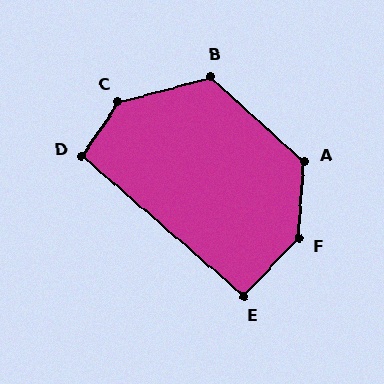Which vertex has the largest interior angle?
F, at approximately 141 degrees.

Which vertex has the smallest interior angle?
E, at approximately 93 degrees.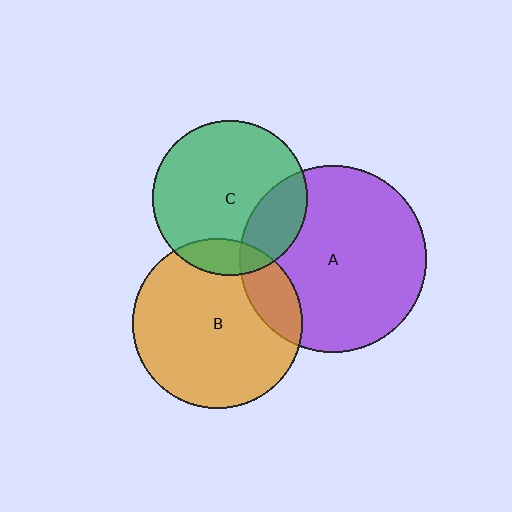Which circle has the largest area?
Circle A (purple).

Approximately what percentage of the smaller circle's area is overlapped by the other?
Approximately 25%.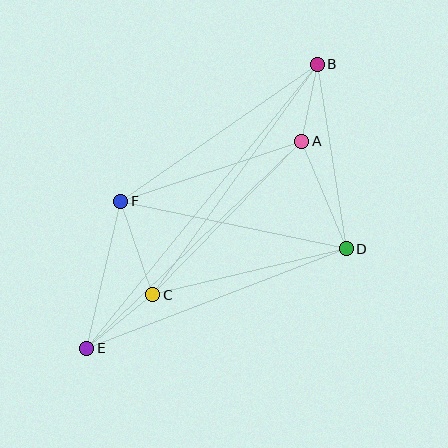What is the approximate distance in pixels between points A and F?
The distance between A and F is approximately 191 pixels.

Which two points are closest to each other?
Points A and B are closest to each other.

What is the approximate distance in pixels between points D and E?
The distance between D and E is approximately 278 pixels.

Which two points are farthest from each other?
Points B and E are farthest from each other.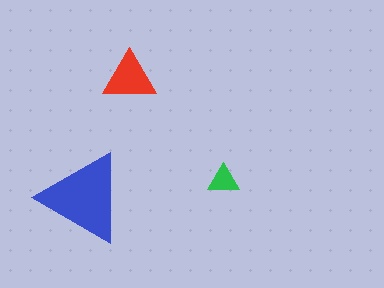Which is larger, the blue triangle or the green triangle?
The blue one.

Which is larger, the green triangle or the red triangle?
The red one.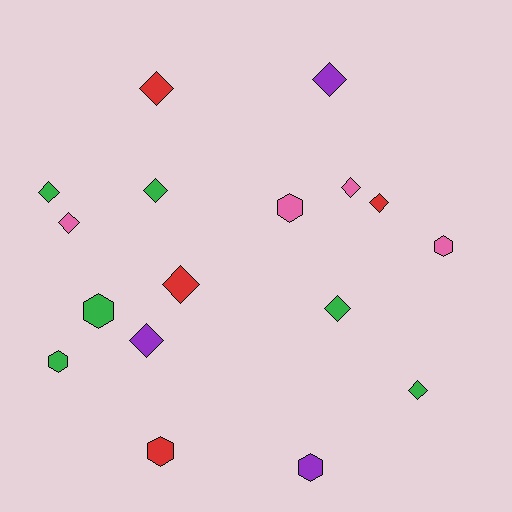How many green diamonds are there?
There are 4 green diamonds.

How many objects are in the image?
There are 17 objects.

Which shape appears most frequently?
Diamond, with 11 objects.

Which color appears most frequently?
Green, with 6 objects.